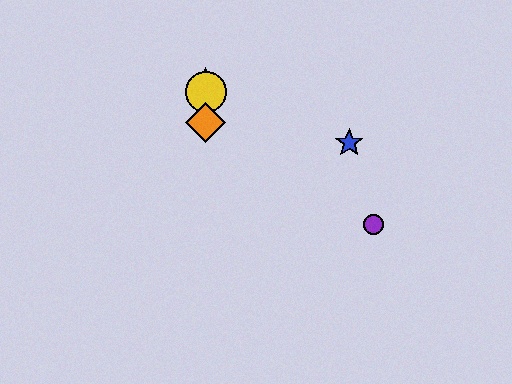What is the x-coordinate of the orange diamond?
The orange diamond is at x≈206.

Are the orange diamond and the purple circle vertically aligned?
No, the orange diamond is at x≈206 and the purple circle is at x≈373.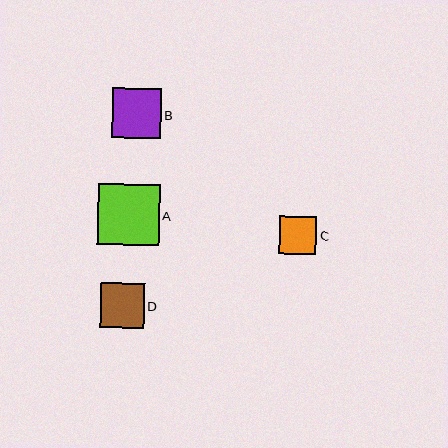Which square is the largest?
Square A is the largest with a size of approximately 62 pixels.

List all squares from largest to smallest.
From largest to smallest: A, B, D, C.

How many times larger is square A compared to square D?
Square A is approximately 1.4 times the size of square D.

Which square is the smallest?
Square C is the smallest with a size of approximately 38 pixels.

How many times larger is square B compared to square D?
Square B is approximately 1.1 times the size of square D.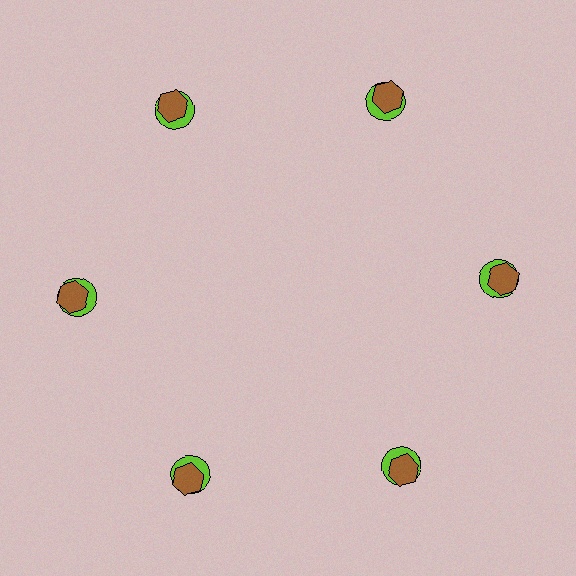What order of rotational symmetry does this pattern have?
This pattern has 6-fold rotational symmetry.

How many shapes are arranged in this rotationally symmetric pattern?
There are 12 shapes, arranged in 6 groups of 2.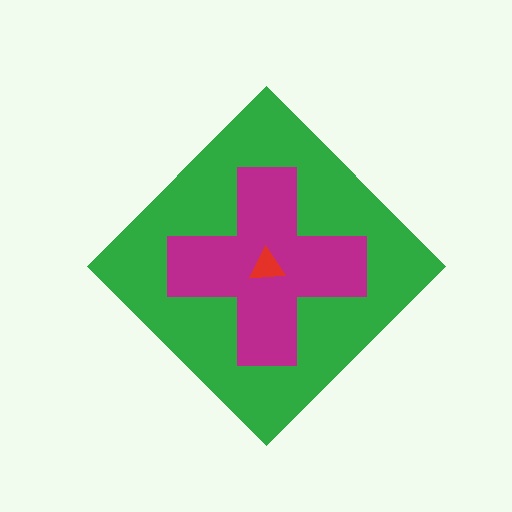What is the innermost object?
The red triangle.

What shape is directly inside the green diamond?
The magenta cross.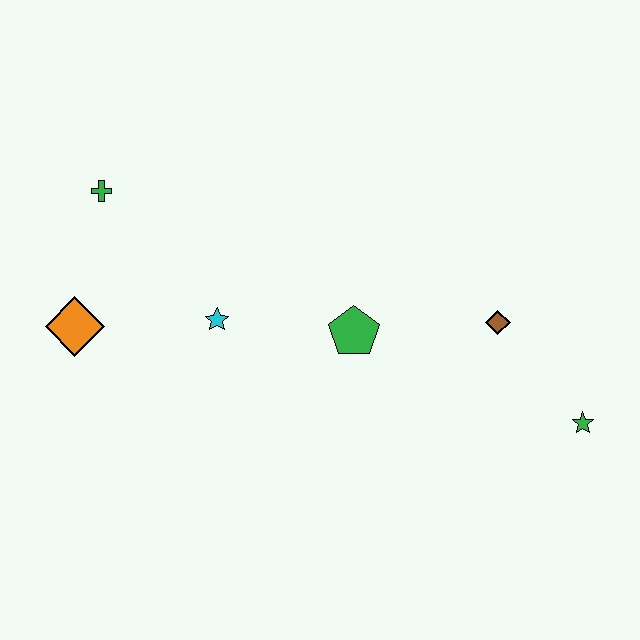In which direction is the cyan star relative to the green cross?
The cyan star is below the green cross.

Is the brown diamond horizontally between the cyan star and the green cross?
No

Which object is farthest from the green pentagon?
The green cross is farthest from the green pentagon.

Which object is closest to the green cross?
The orange diamond is closest to the green cross.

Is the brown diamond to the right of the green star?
No